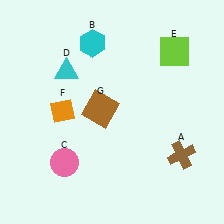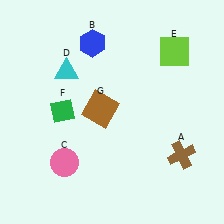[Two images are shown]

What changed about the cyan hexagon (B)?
In Image 1, B is cyan. In Image 2, it changed to blue.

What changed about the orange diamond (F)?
In Image 1, F is orange. In Image 2, it changed to green.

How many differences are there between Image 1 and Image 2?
There are 2 differences between the two images.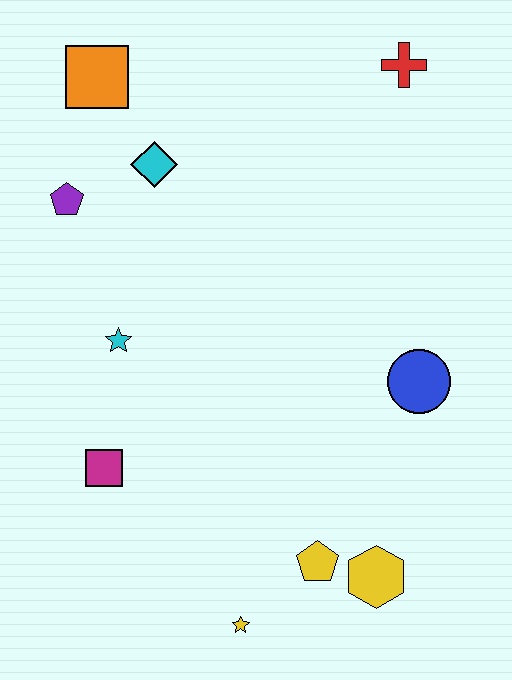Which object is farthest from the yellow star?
The red cross is farthest from the yellow star.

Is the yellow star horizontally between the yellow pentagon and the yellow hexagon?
No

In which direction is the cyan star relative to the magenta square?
The cyan star is above the magenta square.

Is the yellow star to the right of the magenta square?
Yes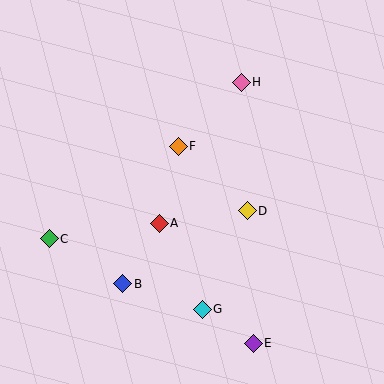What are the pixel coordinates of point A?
Point A is at (159, 223).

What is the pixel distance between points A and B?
The distance between A and B is 71 pixels.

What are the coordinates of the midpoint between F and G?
The midpoint between F and G is at (190, 228).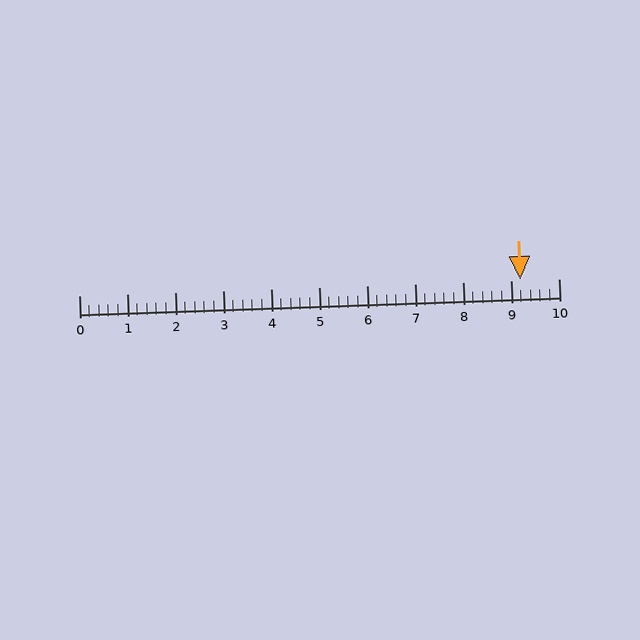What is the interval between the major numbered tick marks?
The major tick marks are spaced 1 units apart.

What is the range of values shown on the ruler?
The ruler shows values from 0 to 10.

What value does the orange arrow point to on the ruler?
The orange arrow points to approximately 9.2.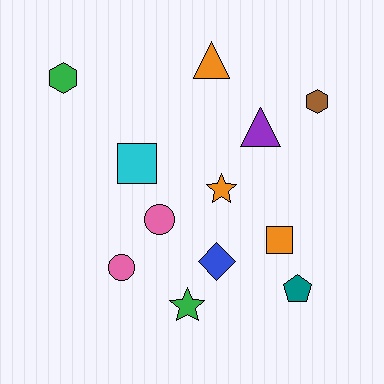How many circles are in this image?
There are 2 circles.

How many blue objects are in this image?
There is 1 blue object.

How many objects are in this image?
There are 12 objects.